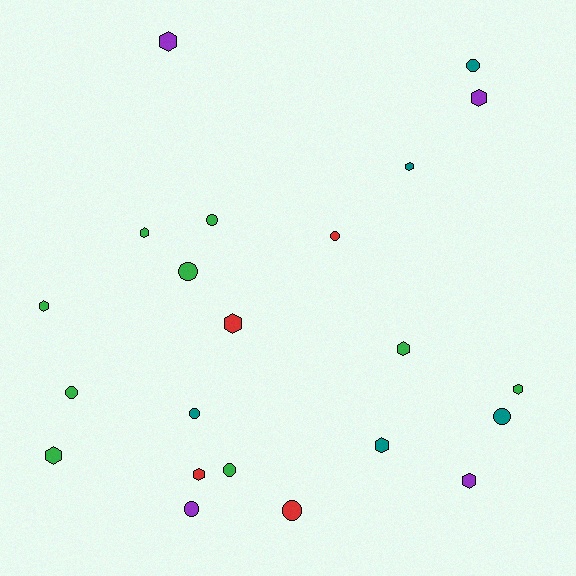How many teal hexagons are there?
There are 2 teal hexagons.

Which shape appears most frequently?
Hexagon, with 12 objects.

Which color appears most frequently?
Green, with 9 objects.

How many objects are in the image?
There are 22 objects.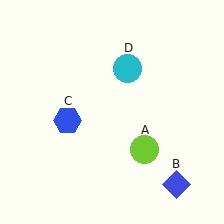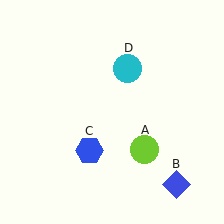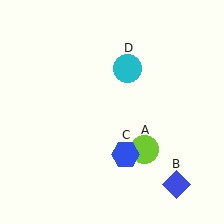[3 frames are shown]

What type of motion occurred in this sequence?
The blue hexagon (object C) rotated counterclockwise around the center of the scene.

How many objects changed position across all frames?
1 object changed position: blue hexagon (object C).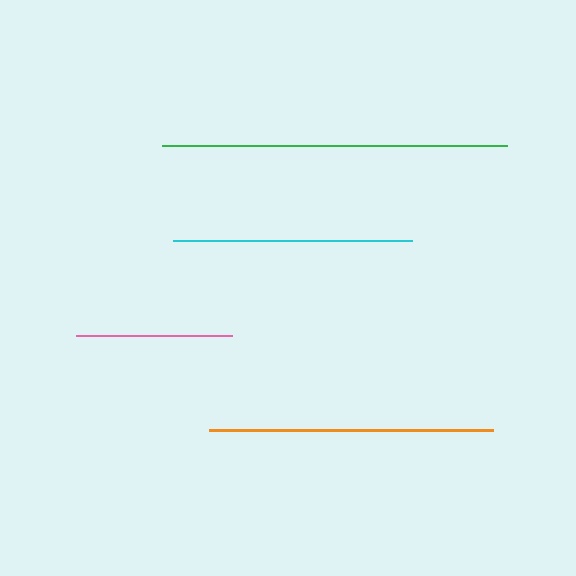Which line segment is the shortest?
The pink line is the shortest at approximately 156 pixels.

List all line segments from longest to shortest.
From longest to shortest: green, orange, cyan, pink.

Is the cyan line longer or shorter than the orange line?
The orange line is longer than the cyan line.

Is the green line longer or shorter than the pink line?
The green line is longer than the pink line.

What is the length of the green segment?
The green segment is approximately 345 pixels long.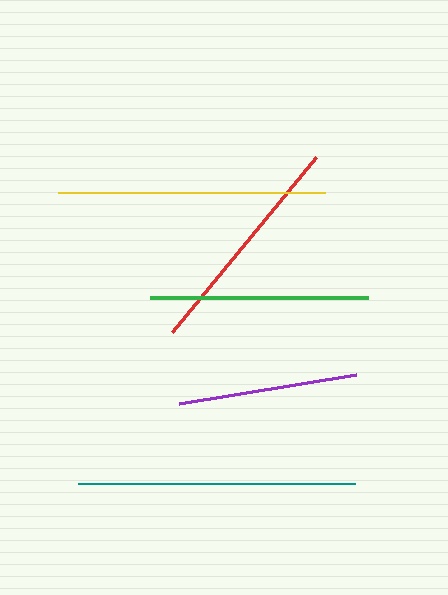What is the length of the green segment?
The green segment is approximately 218 pixels long.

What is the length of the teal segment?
The teal segment is approximately 277 pixels long.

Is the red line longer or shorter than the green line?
The red line is longer than the green line.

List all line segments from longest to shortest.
From longest to shortest: teal, yellow, red, green, purple.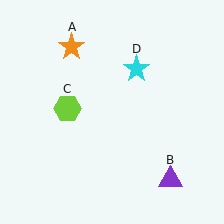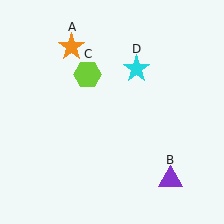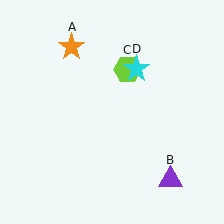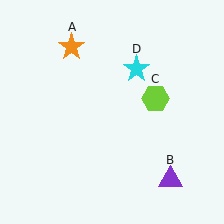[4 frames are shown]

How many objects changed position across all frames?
1 object changed position: lime hexagon (object C).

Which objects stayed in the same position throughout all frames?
Orange star (object A) and purple triangle (object B) and cyan star (object D) remained stationary.